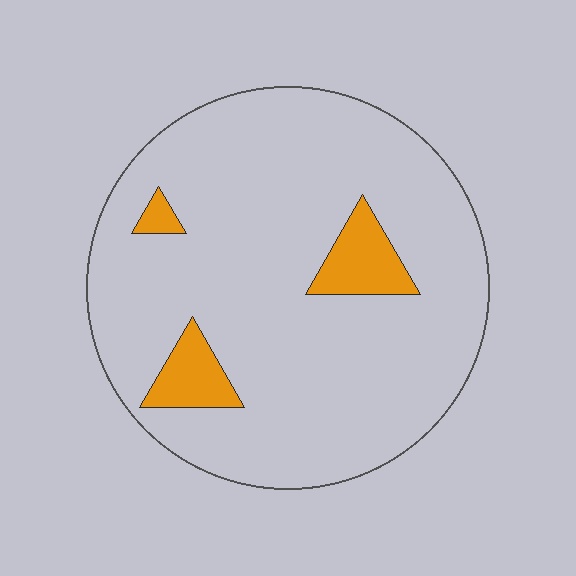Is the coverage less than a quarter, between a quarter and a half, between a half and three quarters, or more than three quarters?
Less than a quarter.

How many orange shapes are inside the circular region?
3.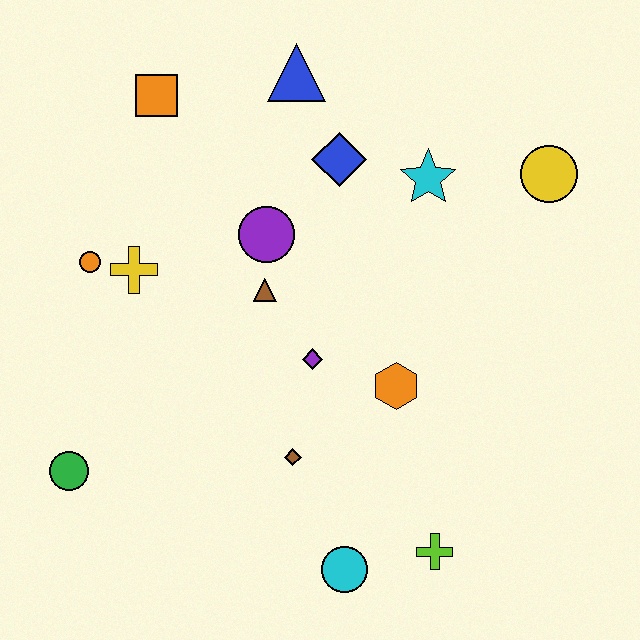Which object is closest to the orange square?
The blue triangle is closest to the orange square.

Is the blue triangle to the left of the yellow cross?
No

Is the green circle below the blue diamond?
Yes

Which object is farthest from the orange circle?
The yellow circle is farthest from the orange circle.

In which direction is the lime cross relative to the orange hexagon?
The lime cross is below the orange hexagon.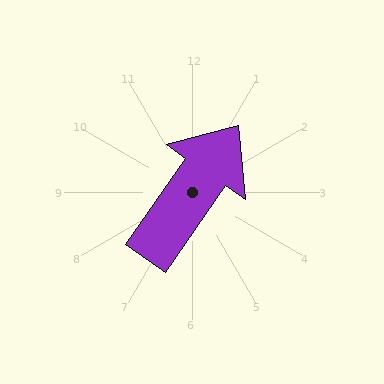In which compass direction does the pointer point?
Northeast.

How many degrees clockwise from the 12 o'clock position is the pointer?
Approximately 35 degrees.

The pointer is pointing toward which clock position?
Roughly 1 o'clock.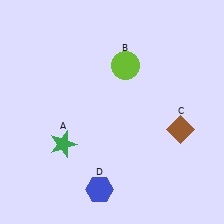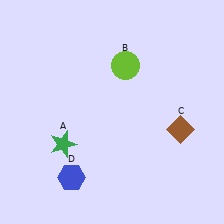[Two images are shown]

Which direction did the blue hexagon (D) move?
The blue hexagon (D) moved left.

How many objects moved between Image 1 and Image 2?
1 object moved between the two images.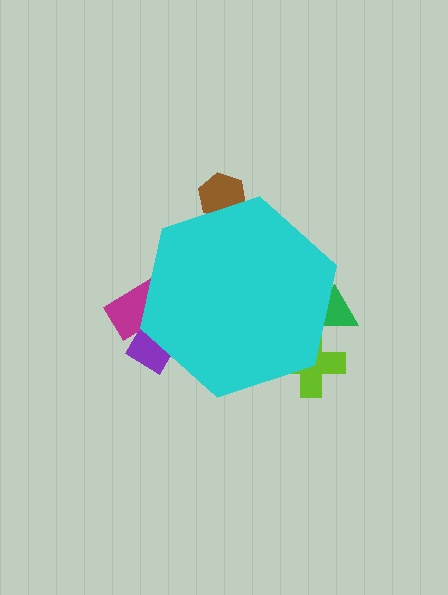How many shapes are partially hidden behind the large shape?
5 shapes are partially hidden.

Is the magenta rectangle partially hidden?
Yes, the magenta rectangle is partially hidden behind the cyan hexagon.